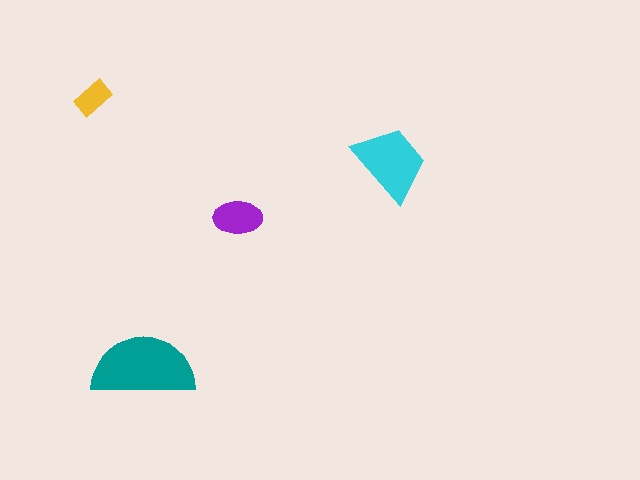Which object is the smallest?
The yellow rectangle.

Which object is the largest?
The teal semicircle.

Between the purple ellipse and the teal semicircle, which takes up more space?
The teal semicircle.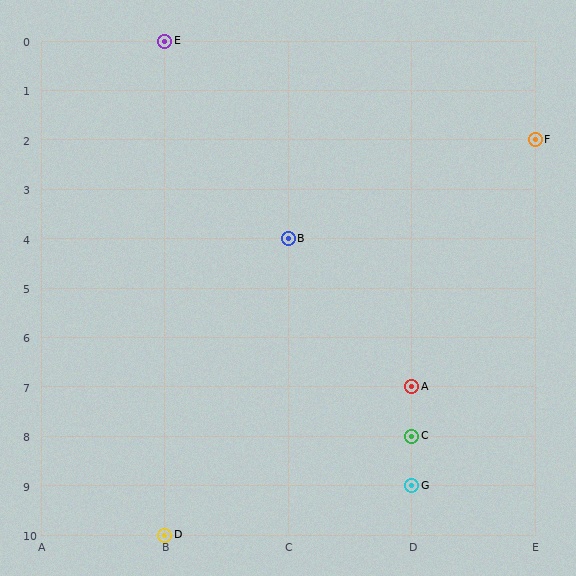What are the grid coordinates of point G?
Point G is at grid coordinates (D, 9).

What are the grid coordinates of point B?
Point B is at grid coordinates (C, 4).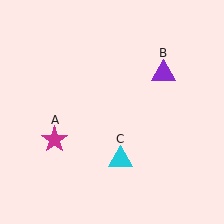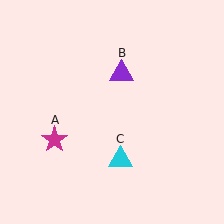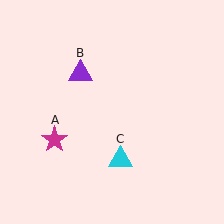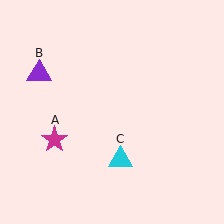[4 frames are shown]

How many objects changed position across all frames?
1 object changed position: purple triangle (object B).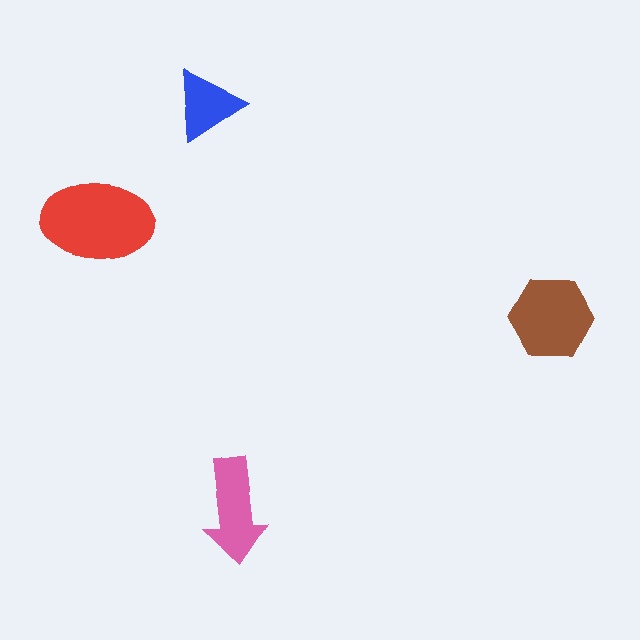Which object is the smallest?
The blue triangle.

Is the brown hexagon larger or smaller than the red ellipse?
Smaller.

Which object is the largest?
The red ellipse.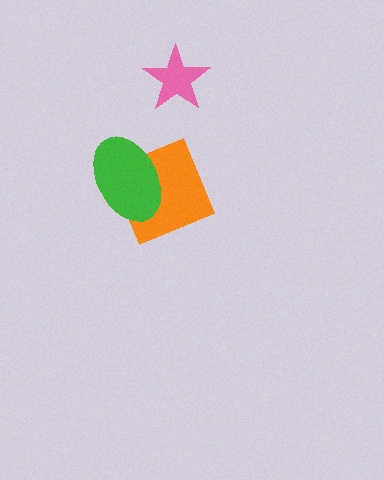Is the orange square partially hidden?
Yes, it is partially covered by another shape.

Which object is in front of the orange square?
The green ellipse is in front of the orange square.